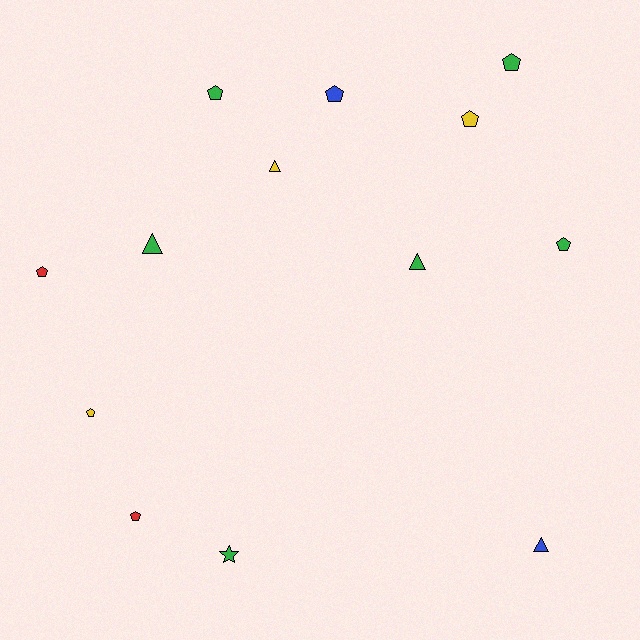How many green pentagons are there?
There are 3 green pentagons.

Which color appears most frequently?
Green, with 6 objects.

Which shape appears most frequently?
Pentagon, with 8 objects.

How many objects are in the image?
There are 13 objects.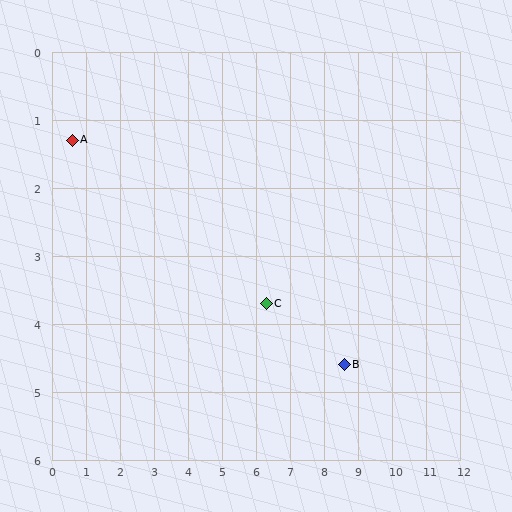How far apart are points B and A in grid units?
Points B and A are about 8.7 grid units apart.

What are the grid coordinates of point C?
Point C is at approximately (6.3, 3.7).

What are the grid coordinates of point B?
Point B is at approximately (8.6, 4.6).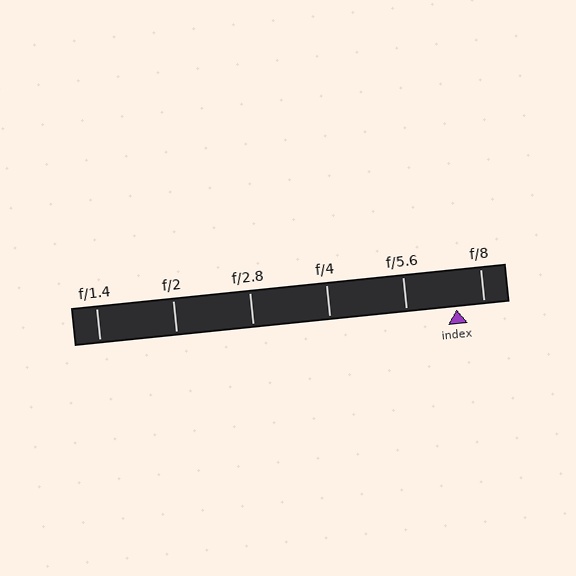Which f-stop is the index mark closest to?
The index mark is closest to f/8.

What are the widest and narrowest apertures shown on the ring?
The widest aperture shown is f/1.4 and the narrowest is f/8.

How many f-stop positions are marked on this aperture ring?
There are 6 f-stop positions marked.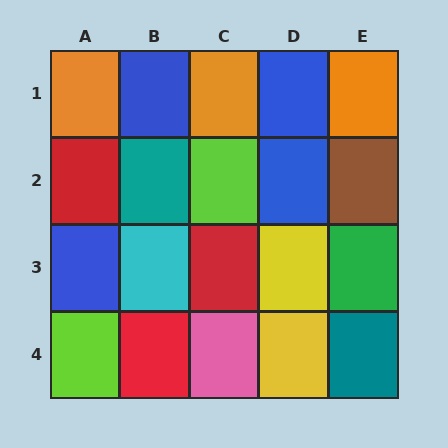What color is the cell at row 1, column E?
Orange.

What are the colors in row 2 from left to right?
Red, teal, lime, blue, brown.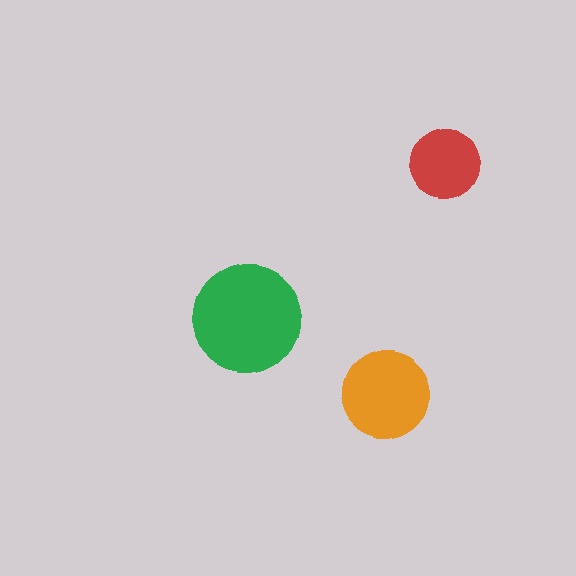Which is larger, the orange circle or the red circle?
The orange one.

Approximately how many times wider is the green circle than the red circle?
About 1.5 times wider.